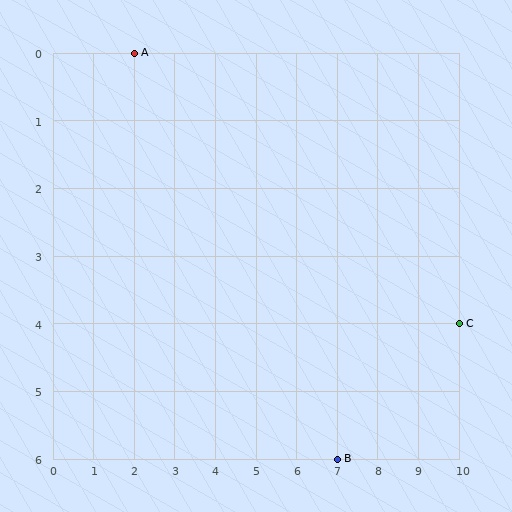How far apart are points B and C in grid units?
Points B and C are 3 columns and 2 rows apart (about 3.6 grid units diagonally).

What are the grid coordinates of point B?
Point B is at grid coordinates (7, 6).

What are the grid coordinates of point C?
Point C is at grid coordinates (10, 4).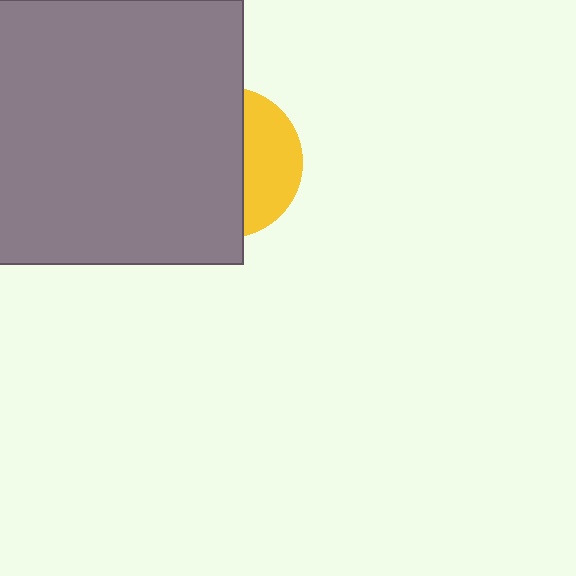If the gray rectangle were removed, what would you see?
You would see the complete yellow circle.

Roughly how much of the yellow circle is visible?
A small part of it is visible (roughly 37%).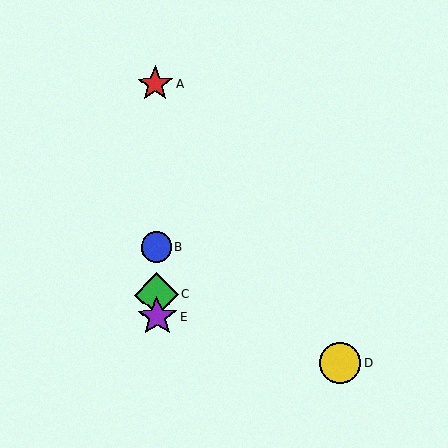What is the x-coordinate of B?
Object B is at x≈156.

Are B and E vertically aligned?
Yes, both are at x≈156.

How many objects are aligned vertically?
4 objects (A, B, C, E) are aligned vertically.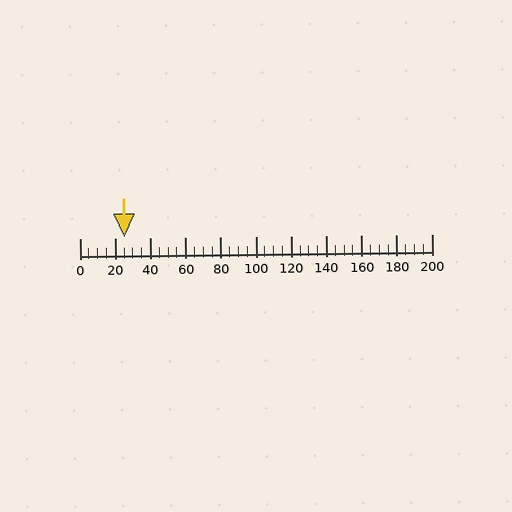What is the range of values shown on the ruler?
The ruler shows values from 0 to 200.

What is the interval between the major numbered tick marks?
The major tick marks are spaced 20 units apart.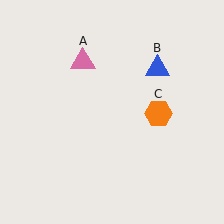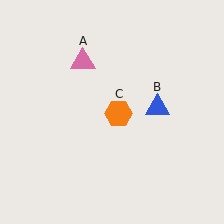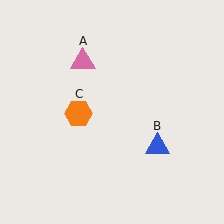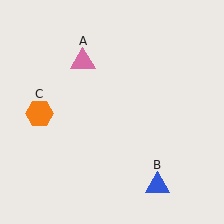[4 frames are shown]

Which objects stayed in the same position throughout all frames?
Pink triangle (object A) remained stationary.